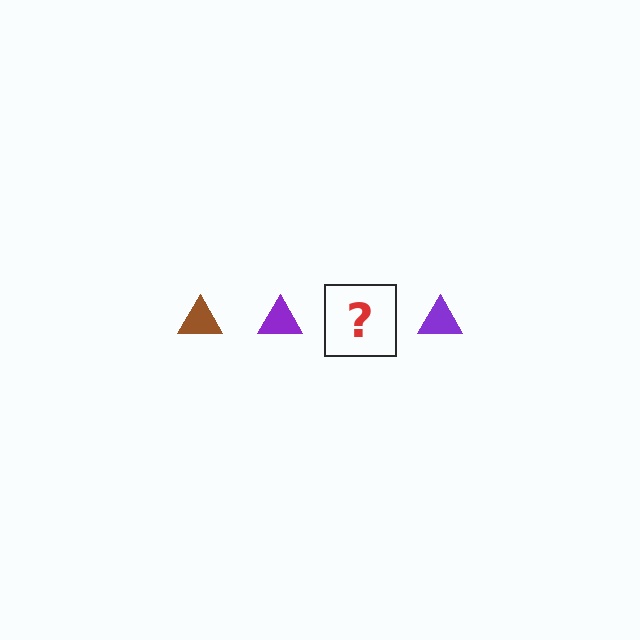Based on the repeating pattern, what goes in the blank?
The blank should be a brown triangle.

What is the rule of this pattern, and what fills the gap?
The rule is that the pattern cycles through brown, purple triangles. The gap should be filled with a brown triangle.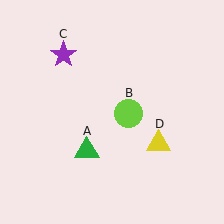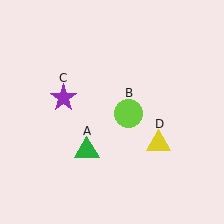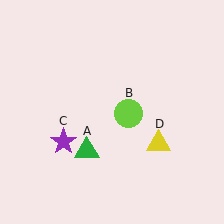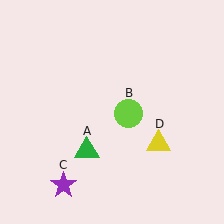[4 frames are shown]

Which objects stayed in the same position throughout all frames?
Green triangle (object A) and lime circle (object B) and yellow triangle (object D) remained stationary.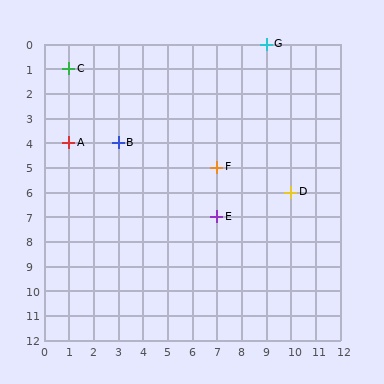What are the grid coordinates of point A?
Point A is at grid coordinates (1, 4).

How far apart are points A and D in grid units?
Points A and D are 9 columns and 2 rows apart (about 9.2 grid units diagonally).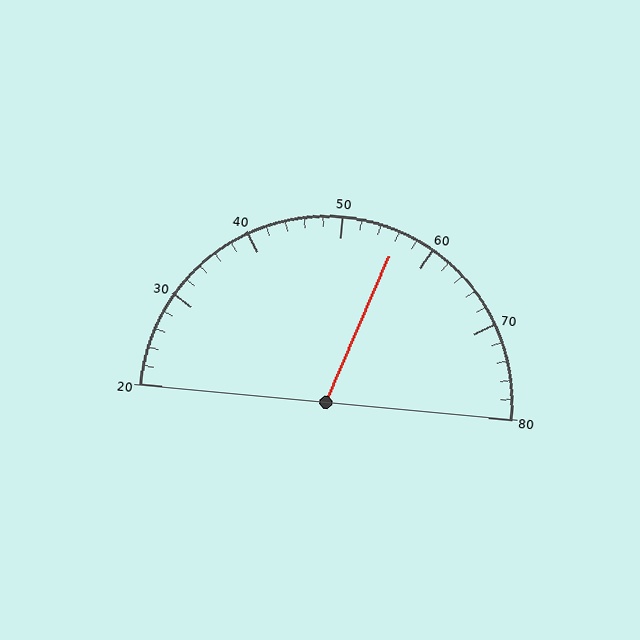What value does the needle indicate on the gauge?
The needle indicates approximately 56.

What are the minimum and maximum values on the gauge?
The gauge ranges from 20 to 80.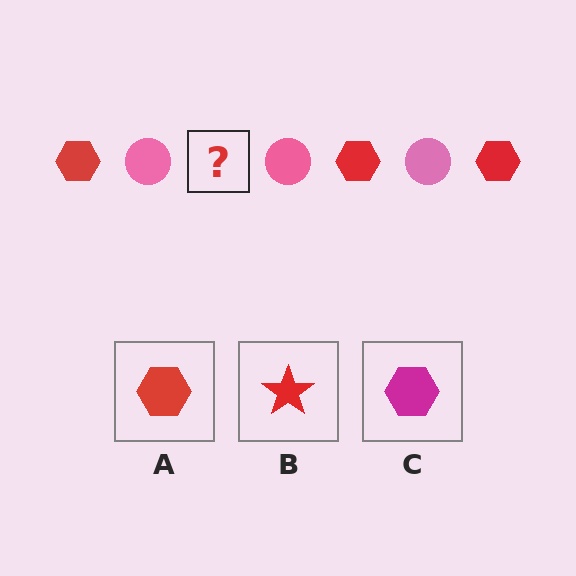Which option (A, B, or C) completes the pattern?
A.